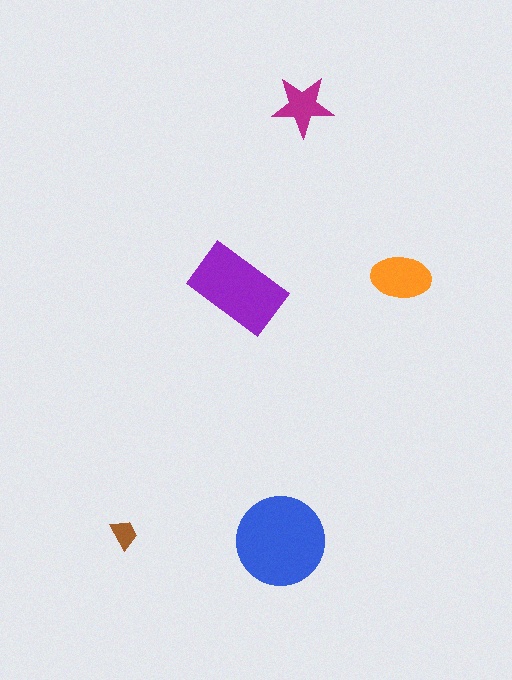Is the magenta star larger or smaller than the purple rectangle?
Smaller.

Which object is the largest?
The blue circle.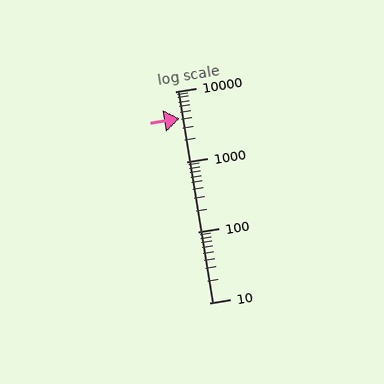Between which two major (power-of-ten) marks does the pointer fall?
The pointer is between 1000 and 10000.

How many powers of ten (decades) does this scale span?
The scale spans 3 decades, from 10 to 10000.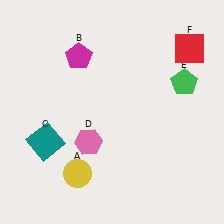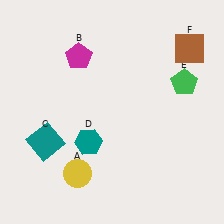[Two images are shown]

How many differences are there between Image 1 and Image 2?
There are 2 differences between the two images.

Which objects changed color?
D changed from pink to teal. F changed from red to brown.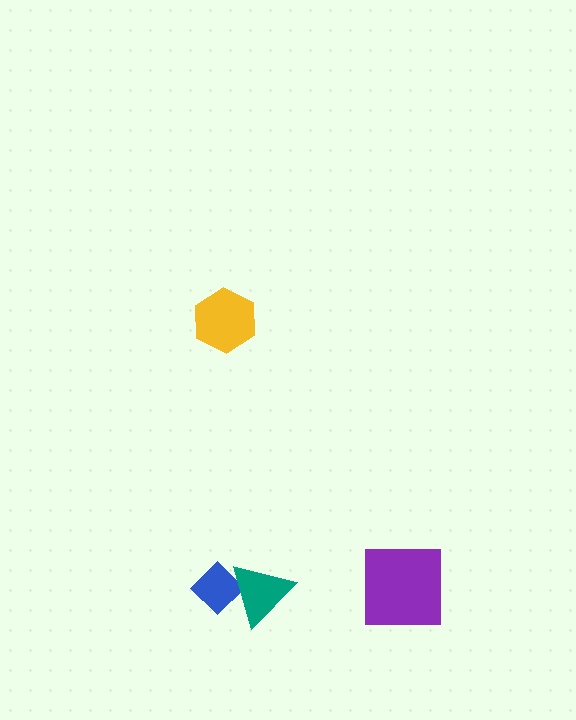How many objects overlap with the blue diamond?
1 object overlaps with the blue diamond.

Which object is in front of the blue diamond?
The teal triangle is in front of the blue diamond.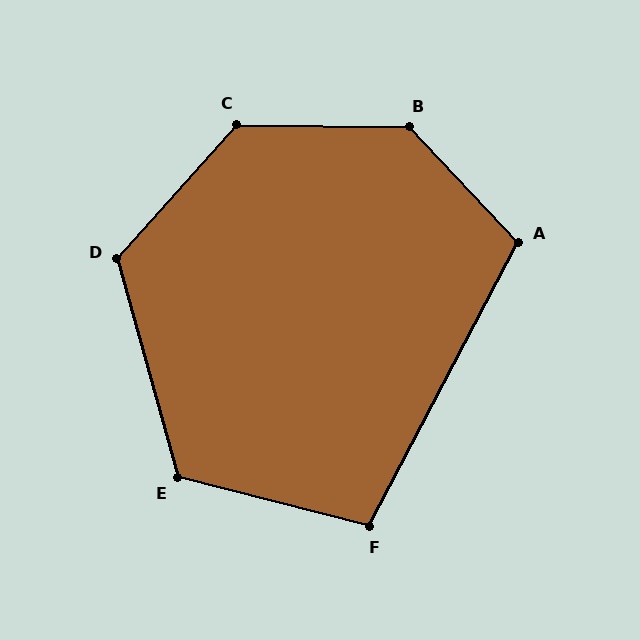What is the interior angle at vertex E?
Approximately 120 degrees (obtuse).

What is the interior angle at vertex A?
Approximately 109 degrees (obtuse).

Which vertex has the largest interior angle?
B, at approximately 134 degrees.